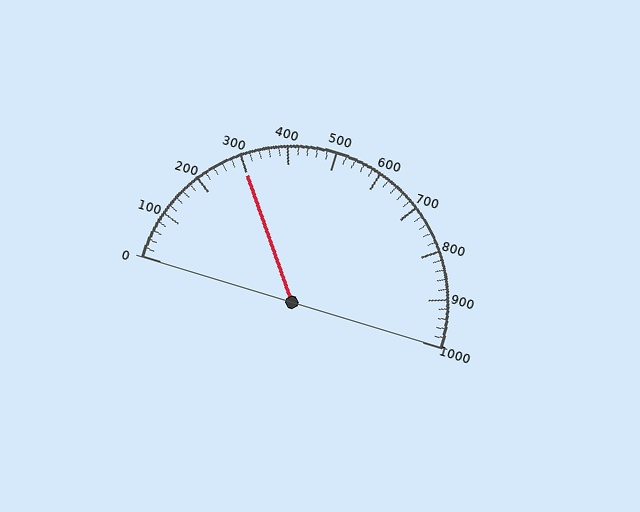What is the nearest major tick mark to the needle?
The nearest major tick mark is 300.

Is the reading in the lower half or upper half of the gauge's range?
The reading is in the lower half of the range (0 to 1000).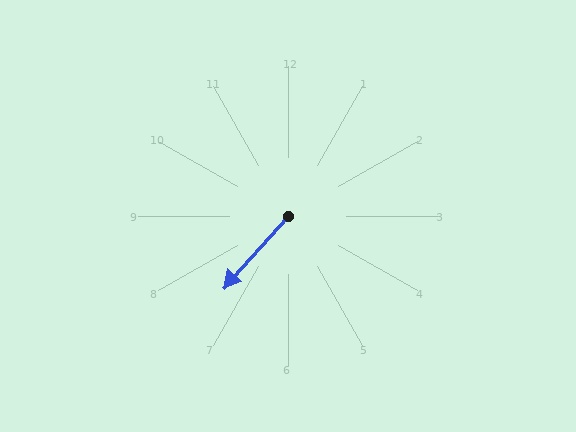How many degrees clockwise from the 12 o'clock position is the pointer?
Approximately 222 degrees.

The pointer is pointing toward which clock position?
Roughly 7 o'clock.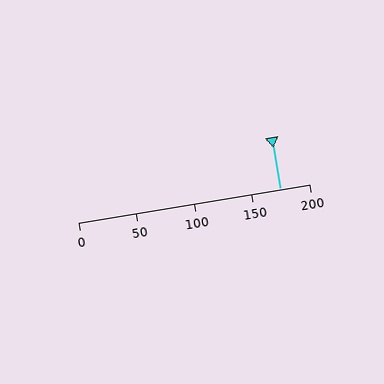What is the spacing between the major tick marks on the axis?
The major ticks are spaced 50 apart.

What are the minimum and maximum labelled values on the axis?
The axis runs from 0 to 200.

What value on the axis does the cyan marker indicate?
The marker indicates approximately 175.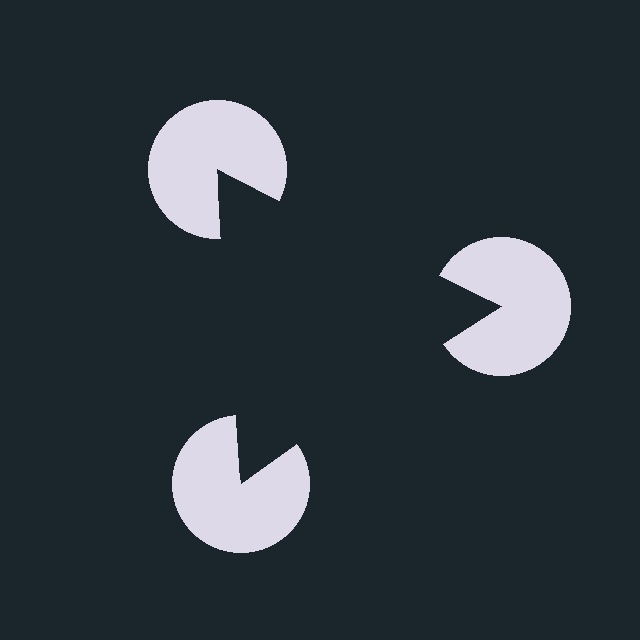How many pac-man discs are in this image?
There are 3 — one at each vertex of the illusory triangle.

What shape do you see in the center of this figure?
An illusory triangle — its edges are inferred from the aligned wedge cuts in the pac-man discs, not physically drawn.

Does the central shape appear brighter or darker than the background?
It typically appears slightly darker than the background, even though no actual brightness change is drawn.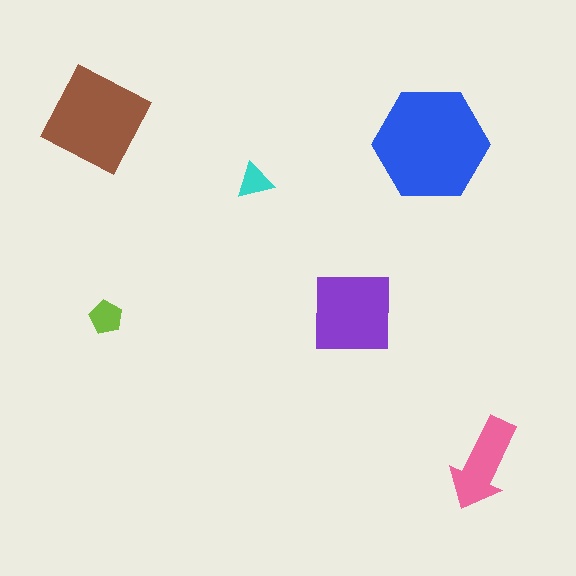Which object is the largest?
The blue hexagon.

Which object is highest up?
The brown diamond is topmost.